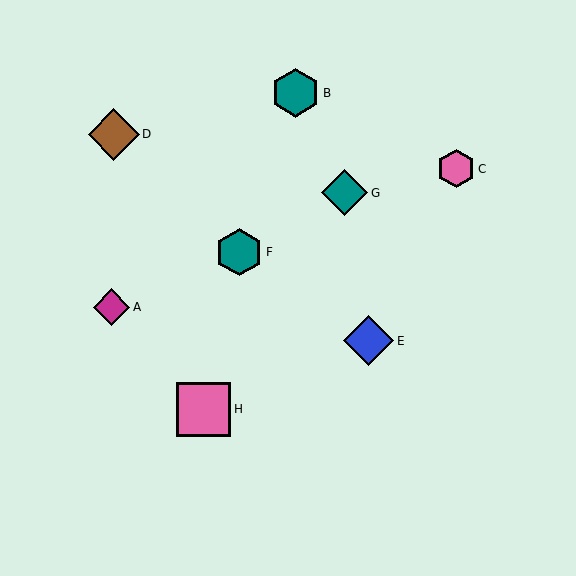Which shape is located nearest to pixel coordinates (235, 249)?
The teal hexagon (labeled F) at (239, 252) is nearest to that location.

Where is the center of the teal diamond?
The center of the teal diamond is at (345, 193).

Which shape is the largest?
The pink square (labeled H) is the largest.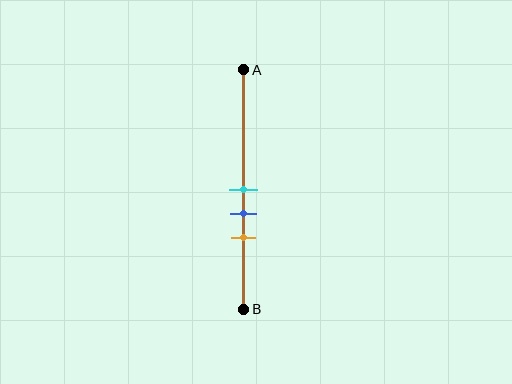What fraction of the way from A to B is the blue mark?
The blue mark is approximately 60% (0.6) of the way from A to B.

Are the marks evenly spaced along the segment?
Yes, the marks are approximately evenly spaced.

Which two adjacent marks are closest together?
The cyan and blue marks are the closest adjacent pair.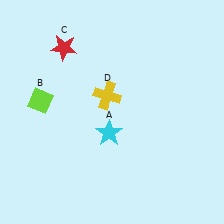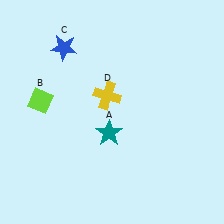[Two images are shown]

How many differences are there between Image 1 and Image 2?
There are 2 differences between the two images.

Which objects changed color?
A changed from cyan to teal. C changed from red to blue.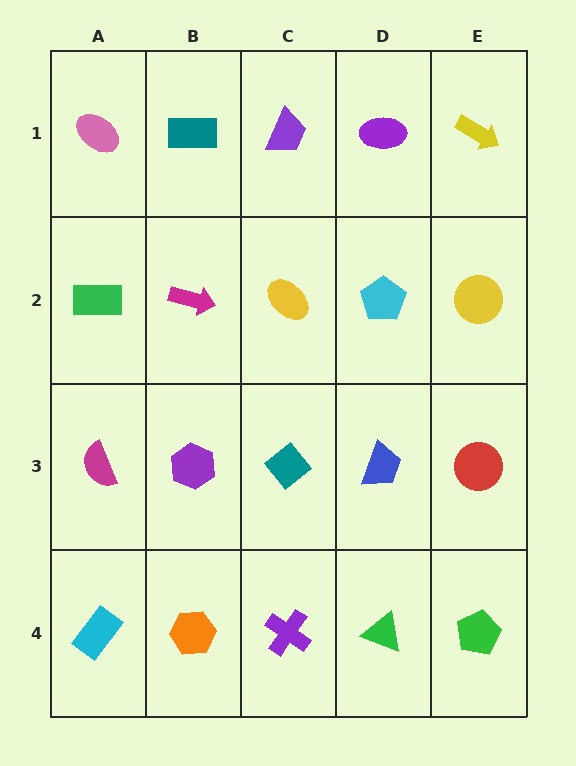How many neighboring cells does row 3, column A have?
3.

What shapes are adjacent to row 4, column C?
A teal diamond (row 3, column C), an orange hexagon (row 4, column B), a green triangle (row 4, column D).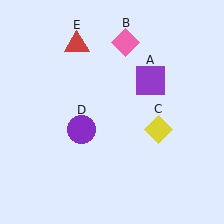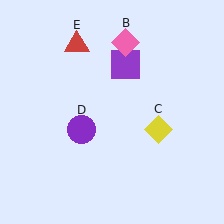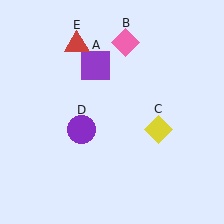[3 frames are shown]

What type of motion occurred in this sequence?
The purple square (object A) rotated counterclockwise around the center of the scene.